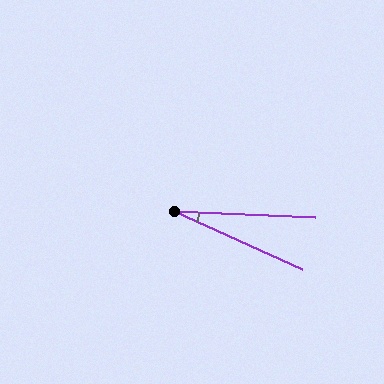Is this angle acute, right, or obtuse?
It is acute.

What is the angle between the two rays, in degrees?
Approximately 22 degrees.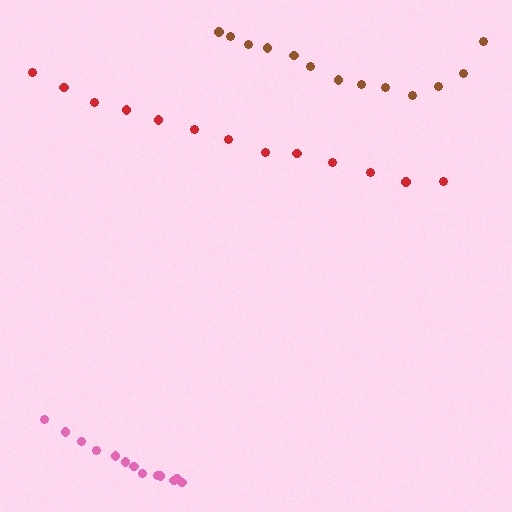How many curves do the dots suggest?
There are 3 distinct paths.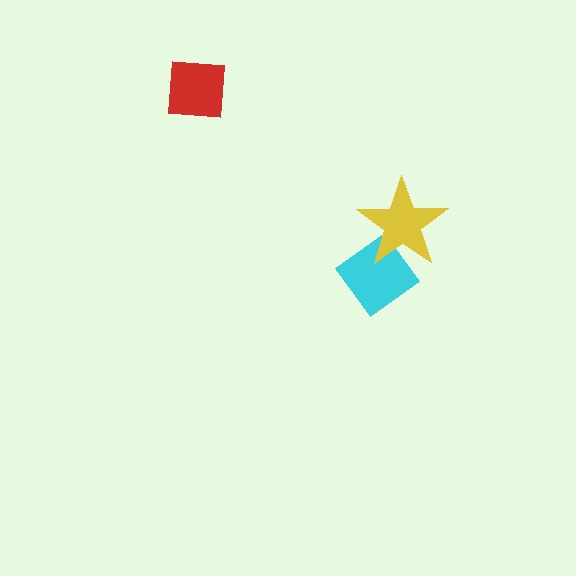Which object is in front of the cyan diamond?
The yellow star is in front of the cyan diamond.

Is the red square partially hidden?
No, no other shape covers it.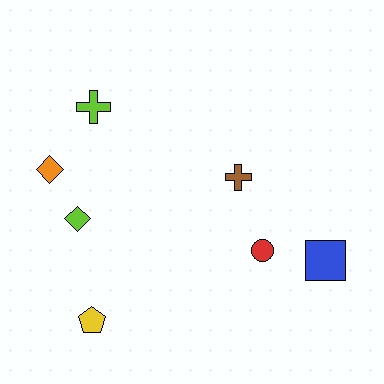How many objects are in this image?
There are 7 objects.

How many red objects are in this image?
There is 1 red object.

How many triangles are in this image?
There are no triangles.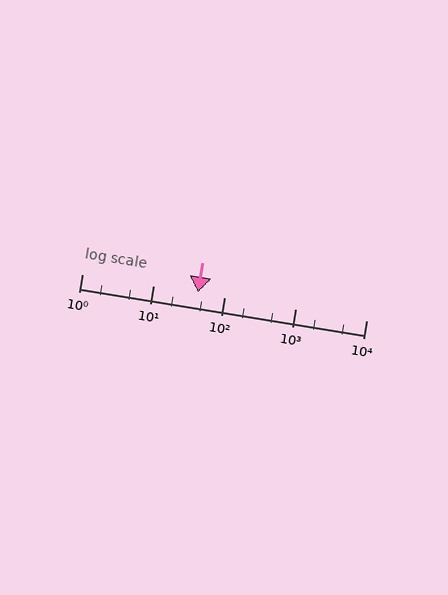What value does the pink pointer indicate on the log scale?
The pointer indicates approximately 43.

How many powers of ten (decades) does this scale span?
The scale spans 4 decades, from 1 to 10000.